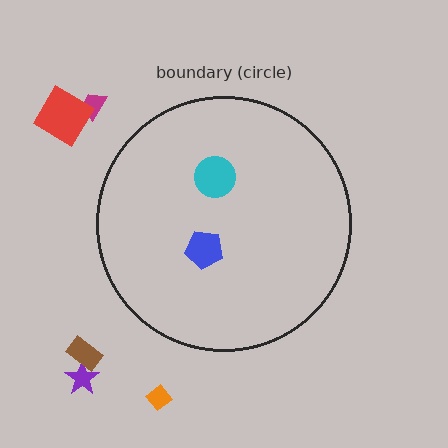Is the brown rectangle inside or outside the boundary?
Outside.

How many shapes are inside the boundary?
2 inside, 5 outside.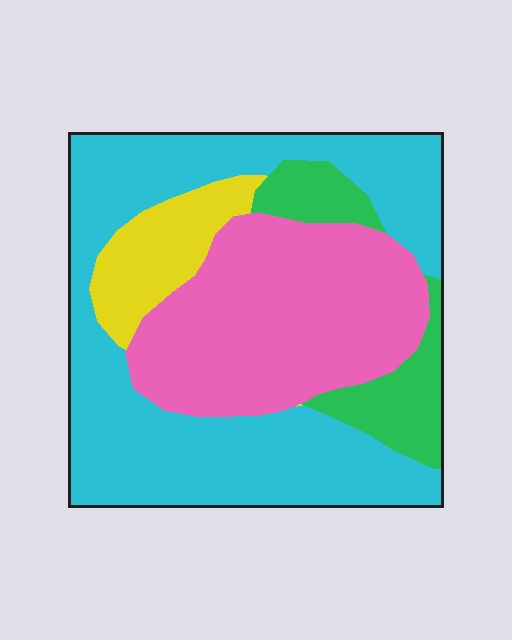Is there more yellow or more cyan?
Cyan.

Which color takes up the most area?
Cyan, at roughly 45%.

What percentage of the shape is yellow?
Yellow covers around 10% of the shape.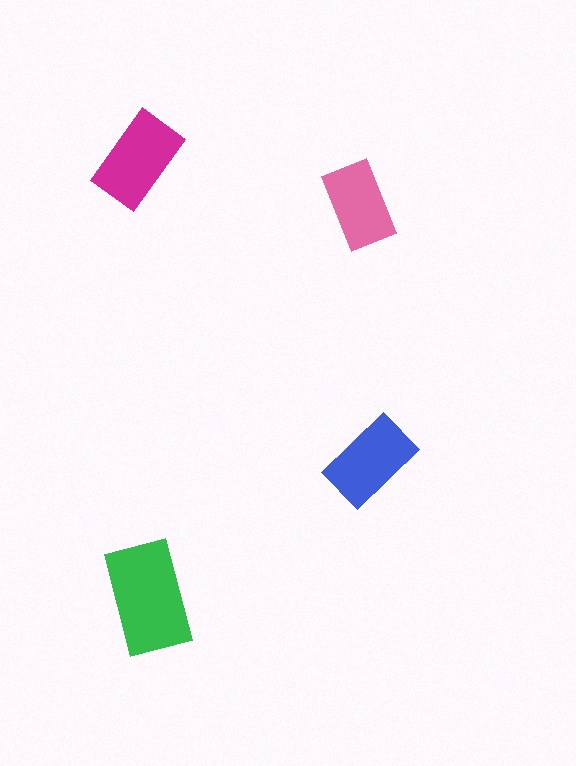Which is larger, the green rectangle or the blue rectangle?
The green one.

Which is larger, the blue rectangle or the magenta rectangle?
The magenta one.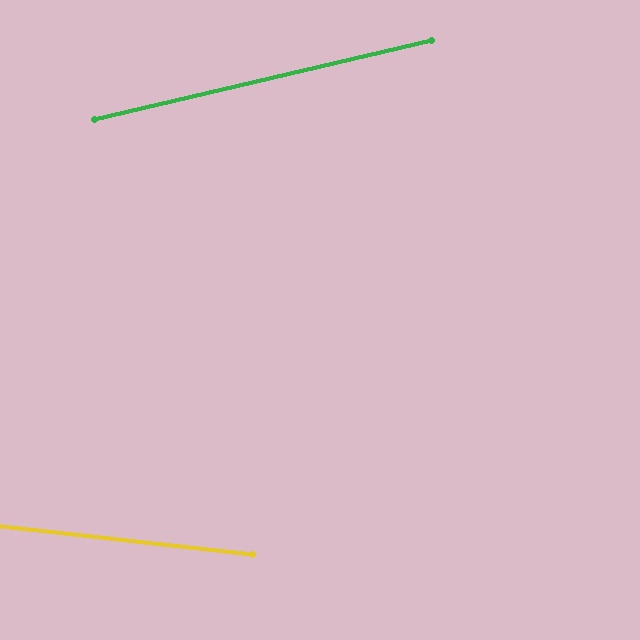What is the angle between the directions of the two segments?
Approximately 20 degrees.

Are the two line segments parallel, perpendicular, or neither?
Neither parallel nor perpendicular — they differ by about 20°.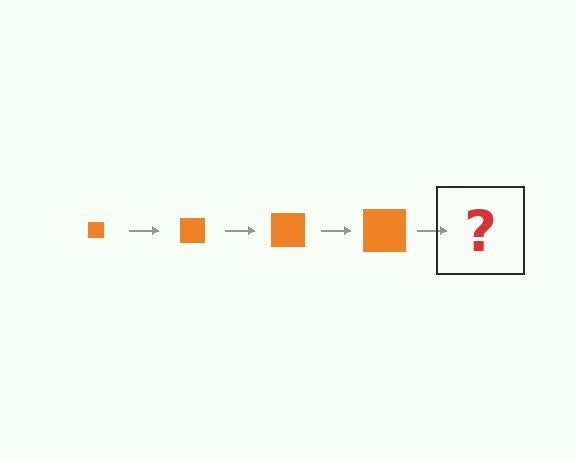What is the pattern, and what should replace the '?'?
The pattern is that the square gets progressively larger each step. The '?' should be an orange square, larger than the previous one.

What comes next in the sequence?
The next element should be an orange square, larger than the previous one.